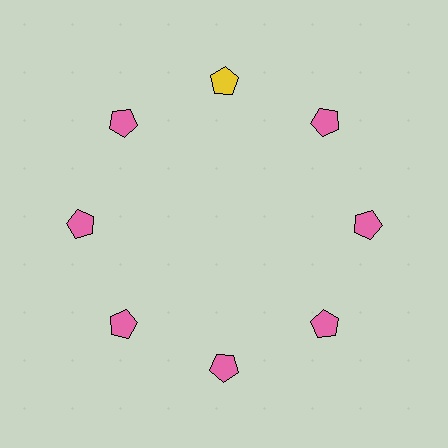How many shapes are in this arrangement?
There are 8 shapes arranged in a ring pattern.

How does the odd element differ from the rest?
It has a different color: yellow instead of pink.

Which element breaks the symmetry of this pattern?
The yellow pentagon at roughly the 12 o'clock position breaks the symmetry. All other shapes are pink pentagons.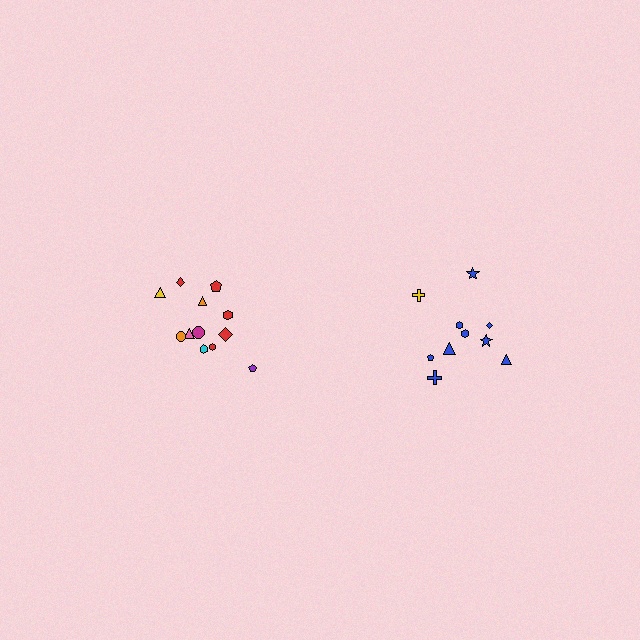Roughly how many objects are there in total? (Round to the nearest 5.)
Roughly 20 objects in total.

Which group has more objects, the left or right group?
The left group.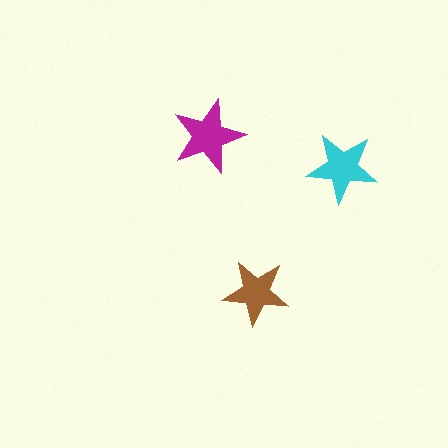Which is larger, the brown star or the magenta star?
The magenta one.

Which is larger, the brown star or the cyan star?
The cyan one.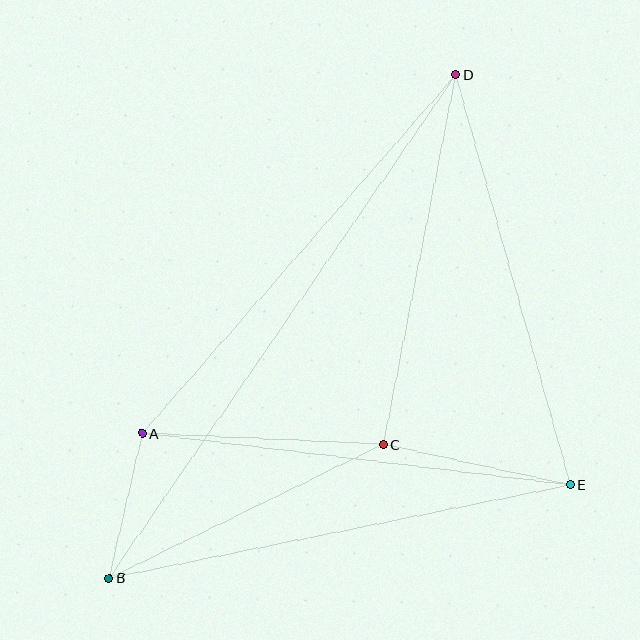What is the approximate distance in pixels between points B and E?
The distance between B and E is approximately 470 pixels.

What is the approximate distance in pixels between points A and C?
The distance between A and C is approximately 241 pixels.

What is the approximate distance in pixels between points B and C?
The distance between B and C is approximately 305 pixels.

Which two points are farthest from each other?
Points B and D are farthest from each other.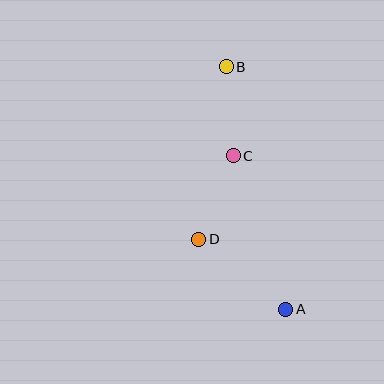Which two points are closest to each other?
Points B and C are closest to each other.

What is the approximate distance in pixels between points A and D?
The distance between A and D is approximately 112 pixels.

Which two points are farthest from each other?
Points A and B are farthest from each other.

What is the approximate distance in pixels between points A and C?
The distance between A and C is approximately 162 pixels.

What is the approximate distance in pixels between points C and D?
The distance between C and D is approximately 90 pixels.